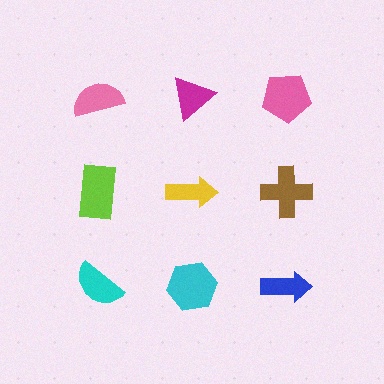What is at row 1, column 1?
A pink semicircle.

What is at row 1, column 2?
A magenta triangle.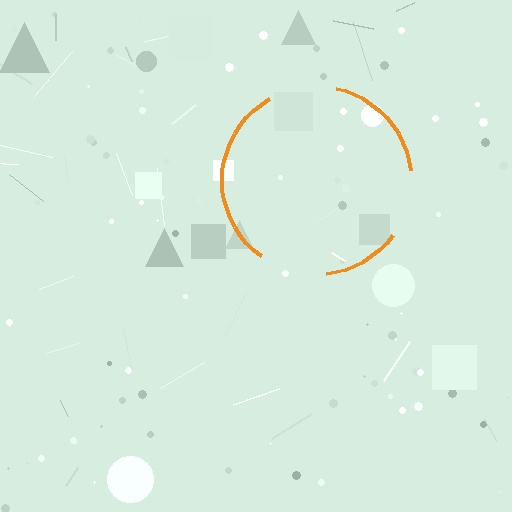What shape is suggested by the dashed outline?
The dashed outline suggests a circle.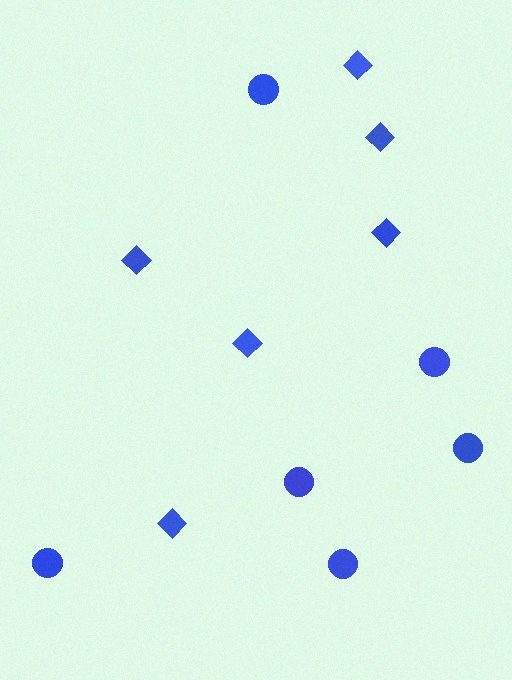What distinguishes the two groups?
There are 2 groups: one group of circles (6) and one group of diamonds (6).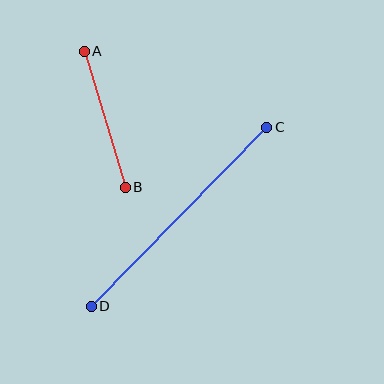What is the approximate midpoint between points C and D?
The midpoint is at approximately (179, 217) pixels.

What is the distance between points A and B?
The distance is approximately 142 pixels.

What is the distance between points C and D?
The distance is approximately 250 pixels.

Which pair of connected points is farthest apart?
Points C and D are farthest apart.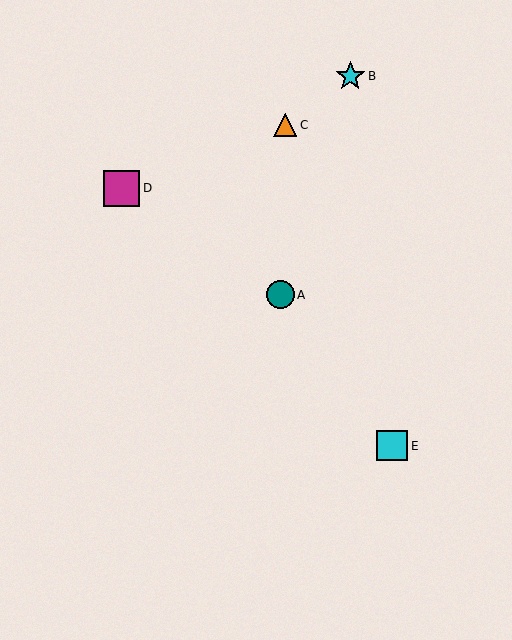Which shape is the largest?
The magenta square (labeled D) is the largest.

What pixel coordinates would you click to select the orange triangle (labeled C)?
Click at (285, 125) to select the orange triangle C.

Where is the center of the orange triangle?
The center of the orange triangle is at (285, 125).